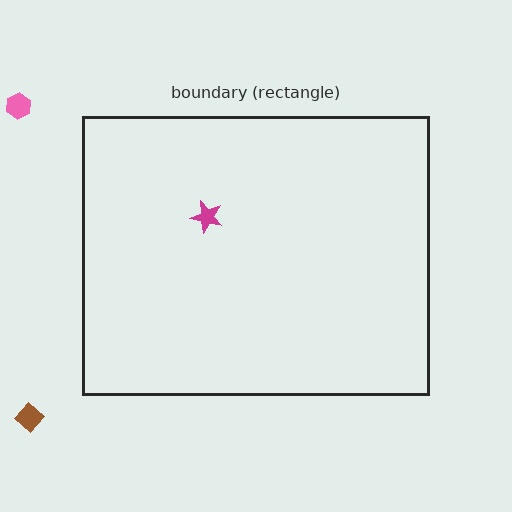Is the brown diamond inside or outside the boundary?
Outside.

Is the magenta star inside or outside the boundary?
Inside.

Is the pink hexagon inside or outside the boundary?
Outside.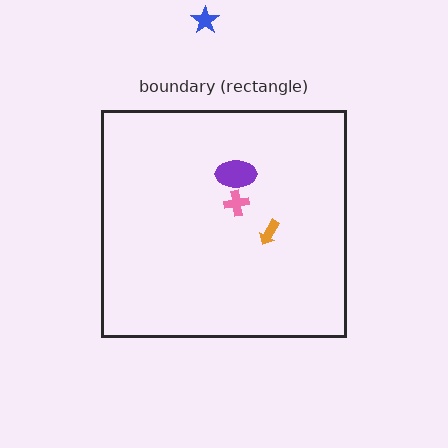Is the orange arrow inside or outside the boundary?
Inside.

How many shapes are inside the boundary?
3 inside, 1 outside.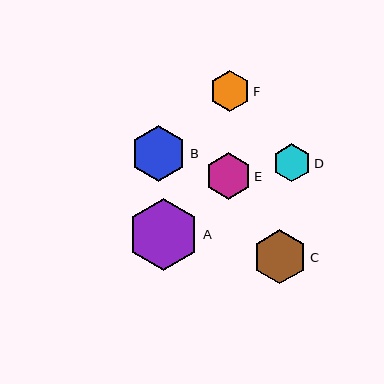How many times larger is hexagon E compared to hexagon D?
Hexagon E is approximately 1.2 times the size of hexagon D.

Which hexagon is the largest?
Hexagon A is the largest with a size of approximately 72 pixels.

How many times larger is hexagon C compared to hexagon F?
Hexagon C is approximately 1.3 times the size of hexagon F.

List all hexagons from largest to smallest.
From largest to smallest: A, B, C, E, F, D.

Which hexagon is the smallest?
Hexagon D is the smallest with a size of approximately 38 pixels.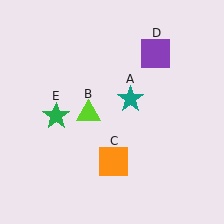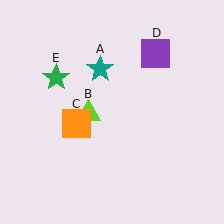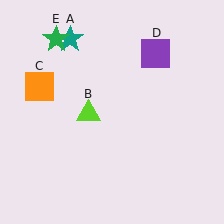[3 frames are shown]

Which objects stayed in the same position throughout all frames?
Lime triangle (object B) and purple square (object D) remained stationary.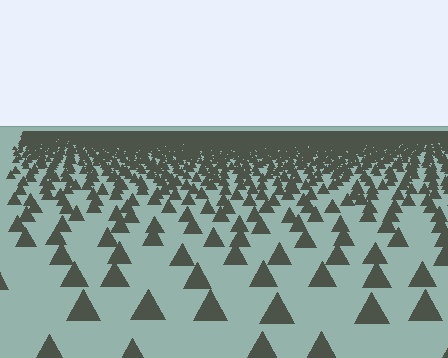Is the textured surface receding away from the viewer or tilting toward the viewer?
The surface is receding away from the viewer. Texture elements get smaller and denser toward the top.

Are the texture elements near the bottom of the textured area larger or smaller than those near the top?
Larger. Near the bottom, elements are closer to the viewer and appear at a bigger on-screen size.